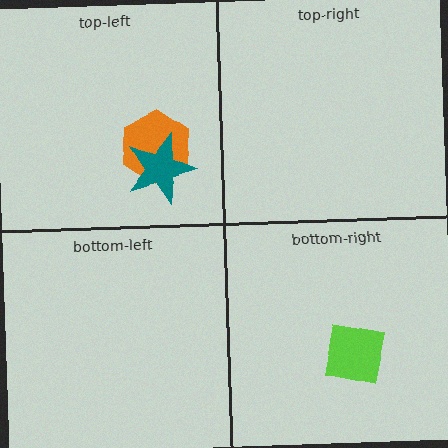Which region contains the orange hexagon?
The top-left region.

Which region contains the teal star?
The top-left region.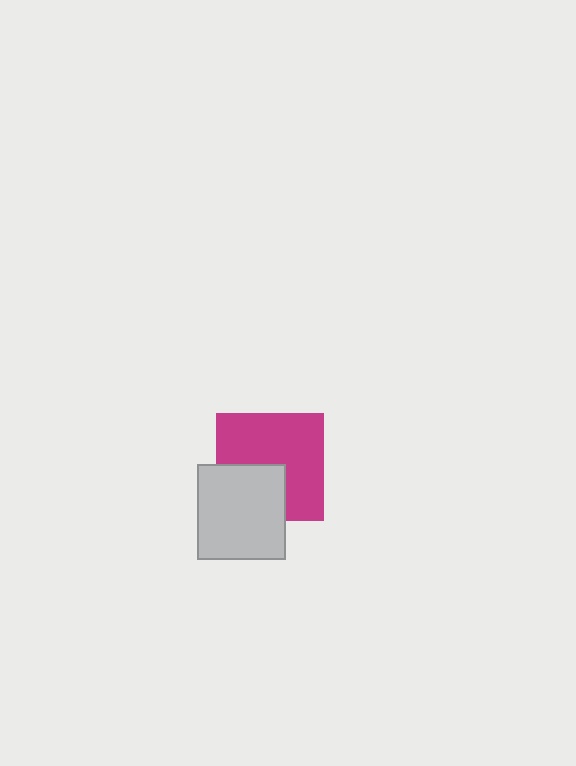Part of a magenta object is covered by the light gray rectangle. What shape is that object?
It is a square.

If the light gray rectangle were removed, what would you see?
You would see the complete magenta square.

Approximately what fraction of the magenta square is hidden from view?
Roughly 35% of the magenta square is hidden behind the light gray rectangle.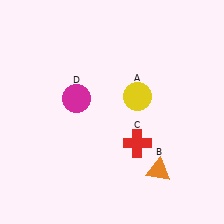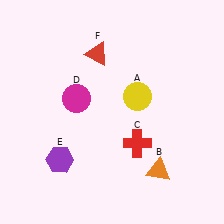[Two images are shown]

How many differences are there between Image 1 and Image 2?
There are 2 differences between the two images.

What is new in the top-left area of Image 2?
A red triangle (F) was added in the top-left area of Image 2.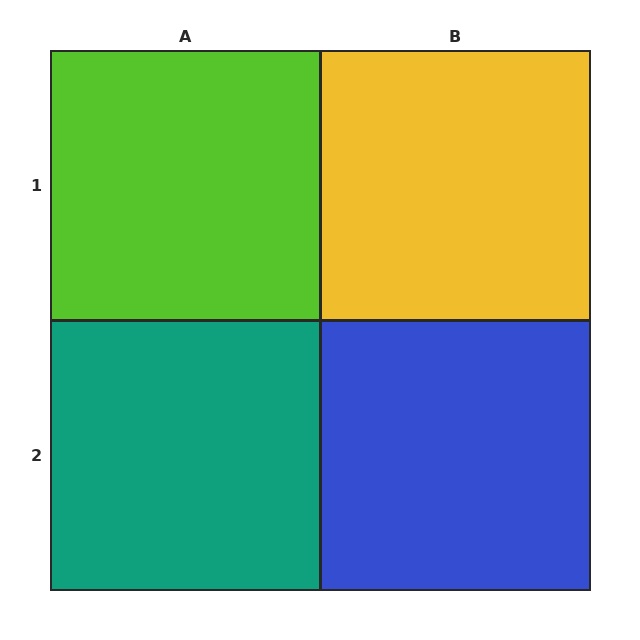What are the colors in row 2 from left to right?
Teal, blue.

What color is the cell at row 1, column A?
Lime.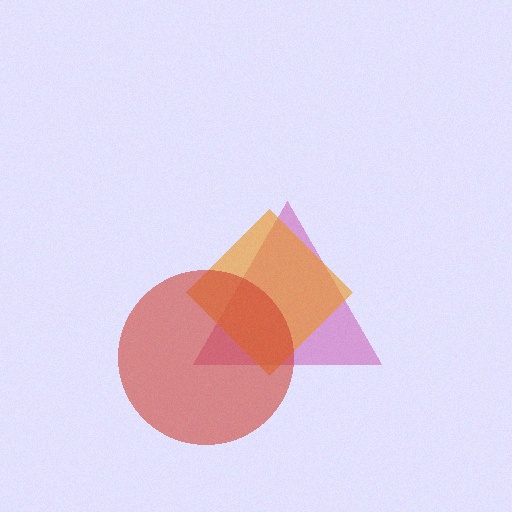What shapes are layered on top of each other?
The layered shapes are: a magenta triangle, an orange diamond, a red circle.